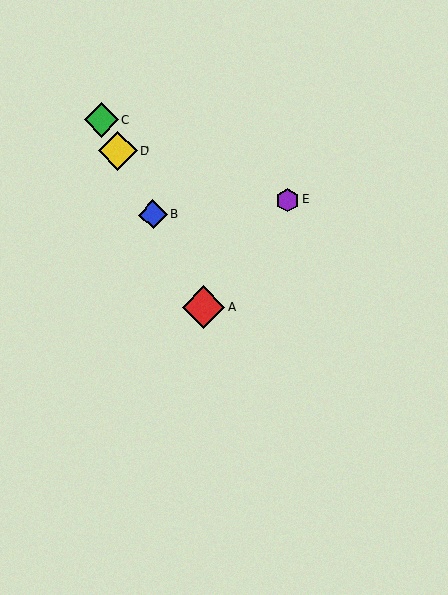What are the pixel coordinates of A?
Object A is at (204, 307).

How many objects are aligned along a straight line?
4 objects (A, B, C, D) are aligned along a straight line.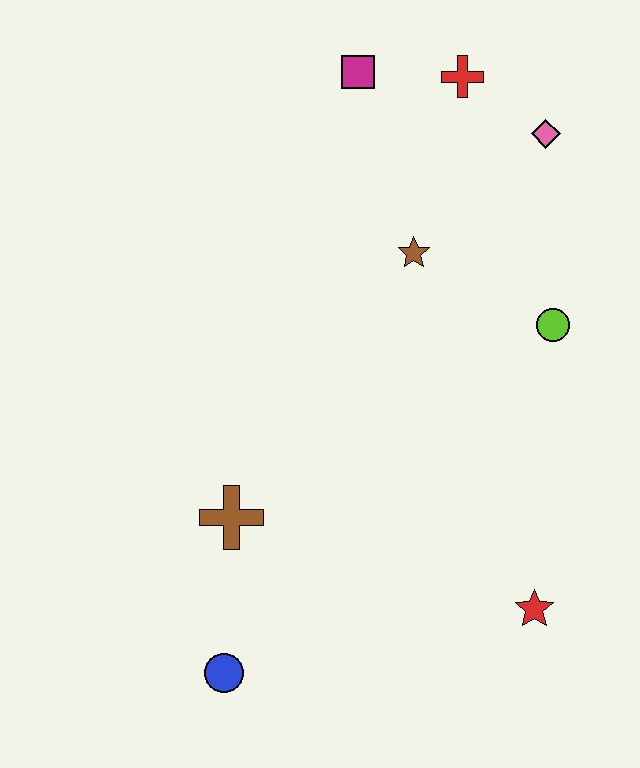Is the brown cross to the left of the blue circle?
No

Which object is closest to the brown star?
The lime circle is closest to the brown star.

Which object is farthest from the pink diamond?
The blue circle is farthest from the pink diamond.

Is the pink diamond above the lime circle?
Yes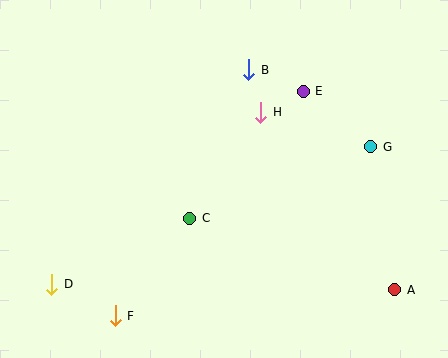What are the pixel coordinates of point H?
Point H is at (261, 112).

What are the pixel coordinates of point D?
Point D is at (52, 284).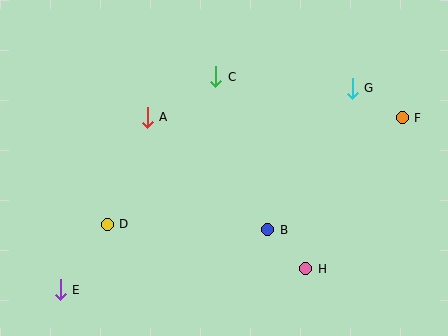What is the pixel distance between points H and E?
The distance between H and E is 246 pixels.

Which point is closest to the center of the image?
Point B at (268, 230) is closest to the center.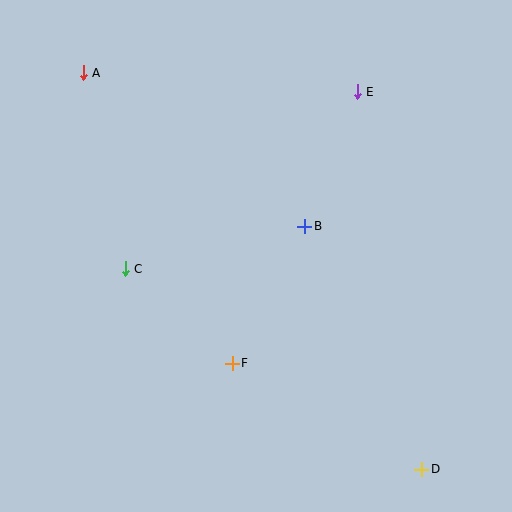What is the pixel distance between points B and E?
The distance between B and E is 145 pixels.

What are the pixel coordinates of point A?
Point A is at (83, 73).